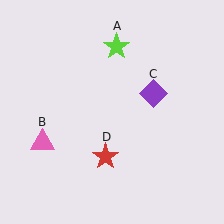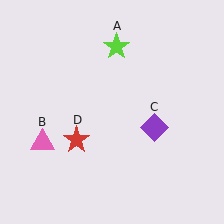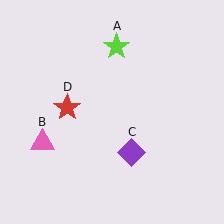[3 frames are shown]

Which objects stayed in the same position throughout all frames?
Lime star (object A) and pink triangle (object B) remained stationary.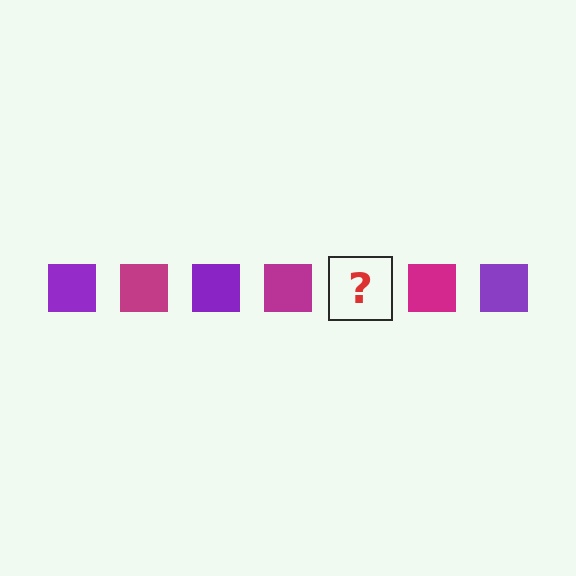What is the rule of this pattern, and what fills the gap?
The rule is that the pattern cycles through purple, magenta squares. The gap should be filled with a purple square.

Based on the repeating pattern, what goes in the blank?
The blank should be a purple square.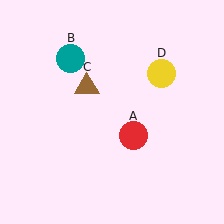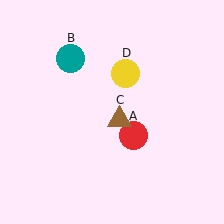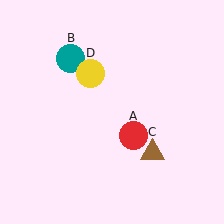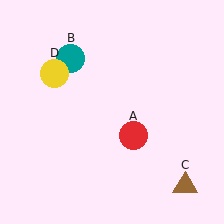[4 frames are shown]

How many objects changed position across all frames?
2 objects changed position: brown triangle (object C), yellow circle (object D).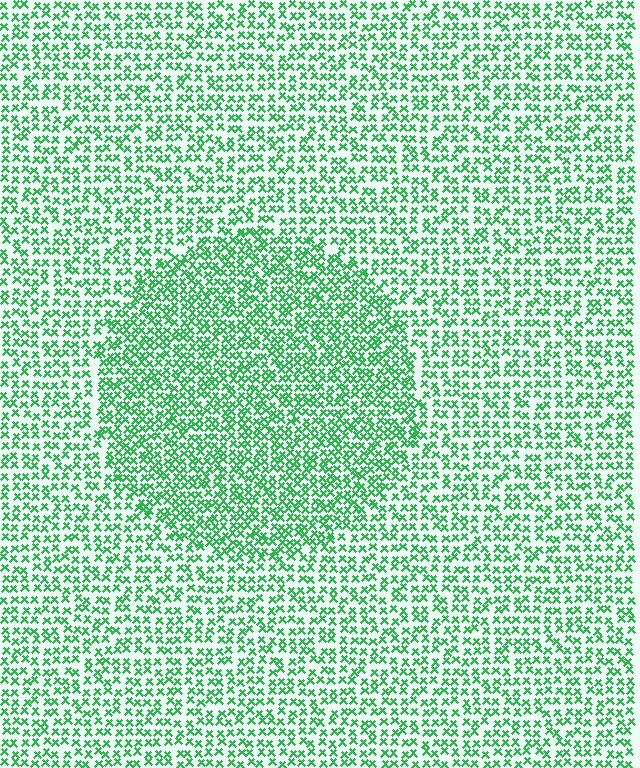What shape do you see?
I see a circle.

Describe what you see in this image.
The image contains small green elements arranged at two different densities. A circle-shaped region is visible where the elements are more densely packed than the surrounding area.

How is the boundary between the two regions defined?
The boundary is defined by a change in element density (approximately 1.6x ratio). All elements are the same color, size, and shape.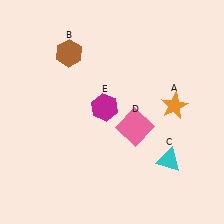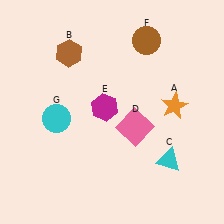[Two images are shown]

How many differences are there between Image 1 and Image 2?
There are 2 differences between the two images.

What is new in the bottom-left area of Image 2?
A cyan circle (G) was added in the bottom-left area of Image 2.